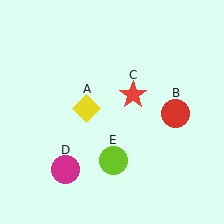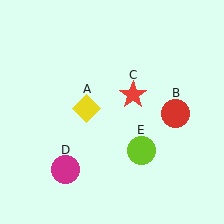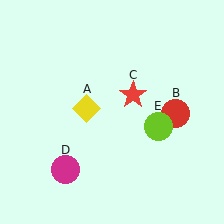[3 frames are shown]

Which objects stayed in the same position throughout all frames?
Yellow diamond (object A) and red circle (object B) and red star (object C) and magenta circle (object D) remained stationary.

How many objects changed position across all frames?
1 object changed position: lime circle (object E).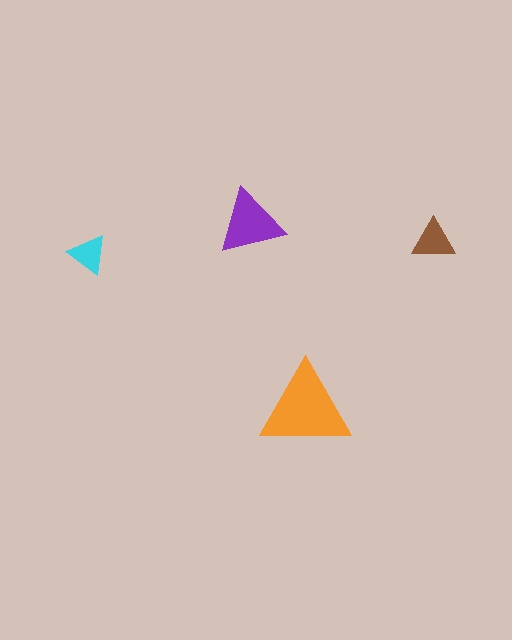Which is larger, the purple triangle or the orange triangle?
The orange one.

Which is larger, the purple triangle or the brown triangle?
The purple one.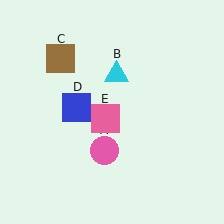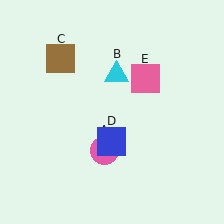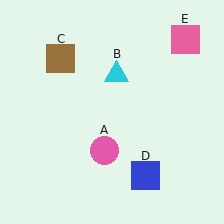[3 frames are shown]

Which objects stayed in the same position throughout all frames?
Pink circle (object A) and cyan triangle (object B) and brown square (object C) remained stationary.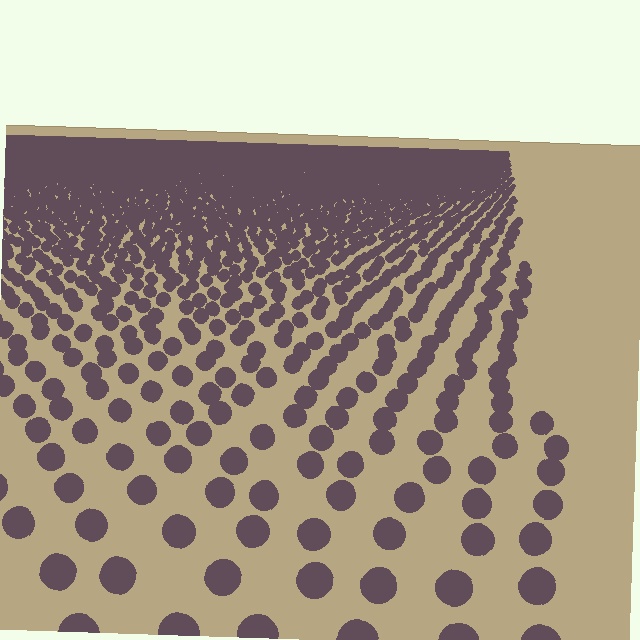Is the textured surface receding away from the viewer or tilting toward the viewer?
The surface is receding away from the viewer. Texture elements get smaller and denser toward the top.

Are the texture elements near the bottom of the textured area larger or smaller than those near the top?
Larger. Near the bottom, elements are closer to the viewer and appear at a bigger on-screen size.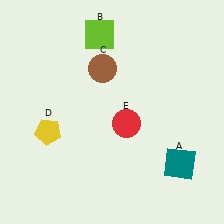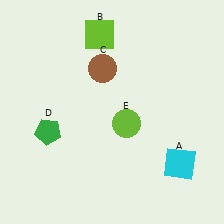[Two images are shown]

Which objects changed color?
A changed from teal to cyan. D changed from yellow to green. E changed from red to lime.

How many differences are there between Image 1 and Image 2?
There are 3 differences between the two images.